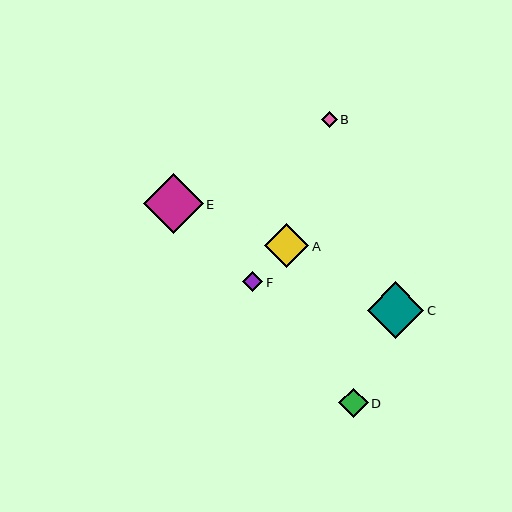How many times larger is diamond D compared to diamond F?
Diamond D is approximately 1.4 times the size of diamond F.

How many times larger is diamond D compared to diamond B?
Diamond D is approximately 1.8 times the size of diamond B.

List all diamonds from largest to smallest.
From largest to smallest: E, C, A, D, F, B.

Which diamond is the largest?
Diamond E is the largest with a size of approximately 60 pixels.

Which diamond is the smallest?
Diamond B is the smallest with a size of approximately 16 pixels.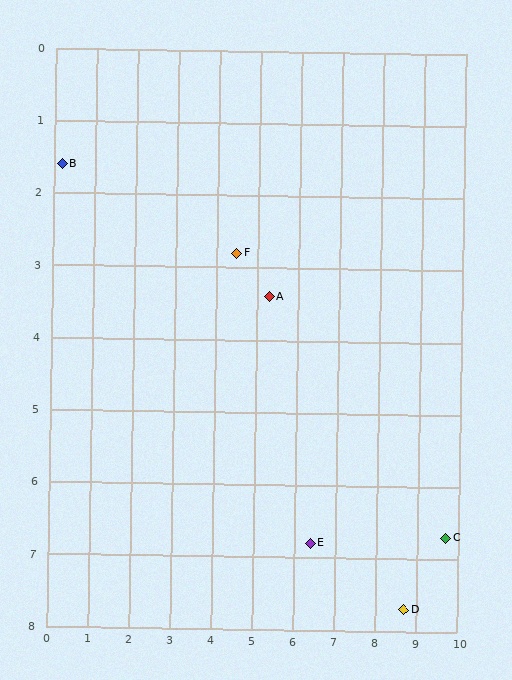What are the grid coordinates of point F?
Point F is at approximately (4.5, 2.8).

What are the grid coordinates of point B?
Point B is at approximately (0.2, 1.6).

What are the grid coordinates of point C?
Point C is at approximately (9.7, 6.7).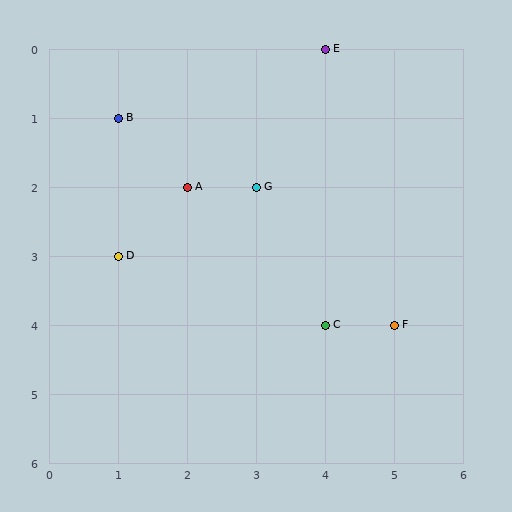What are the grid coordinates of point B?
Point B is at grid coordinates (1, 1).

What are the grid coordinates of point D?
Point D is at grid coordinates (1, 3).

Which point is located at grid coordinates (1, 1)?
Point B is at (1, 1).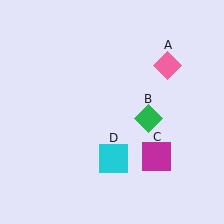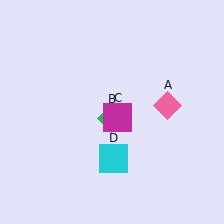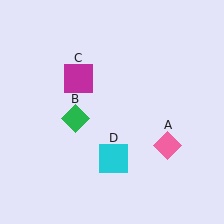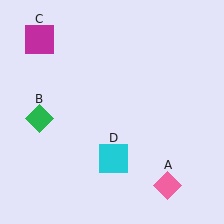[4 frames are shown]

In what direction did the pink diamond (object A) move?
The pink diamond (object A) moved down.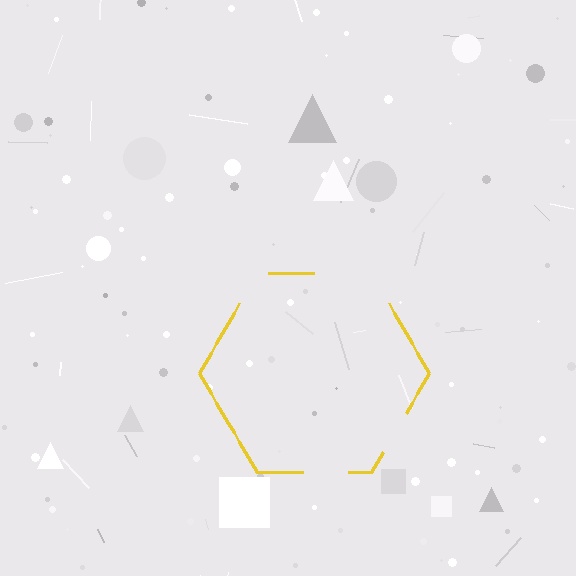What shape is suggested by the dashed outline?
The dashed outline suggests a hexagon.